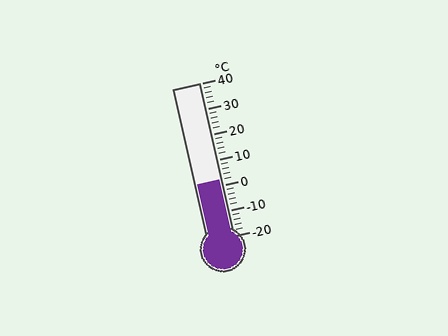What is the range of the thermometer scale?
The thermometer scale ranges from -20°C to 40°C.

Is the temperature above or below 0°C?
The temperature is above 0°C.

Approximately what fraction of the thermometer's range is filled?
The thermometer is filled to approximately 35% of its range.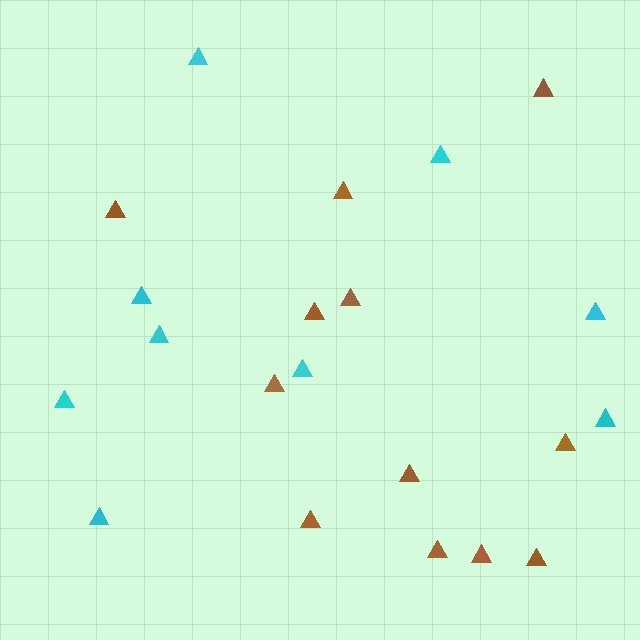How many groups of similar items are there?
There are 2 groups: one group of cyan triangles (9) and one group of brown triangles (12).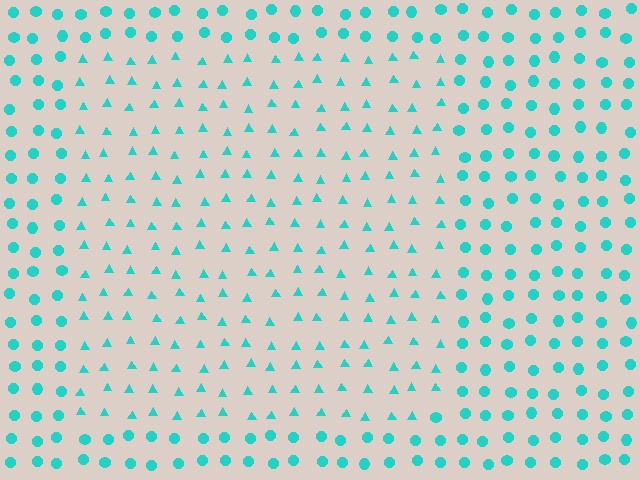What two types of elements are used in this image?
The image uses triangles inside the rectangle region and circles outside it.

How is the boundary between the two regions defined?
The boundary is defined by a change in element shape: triangles inside vs. circles outside. All elements share the same color and spacing.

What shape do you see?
I see a rectangle.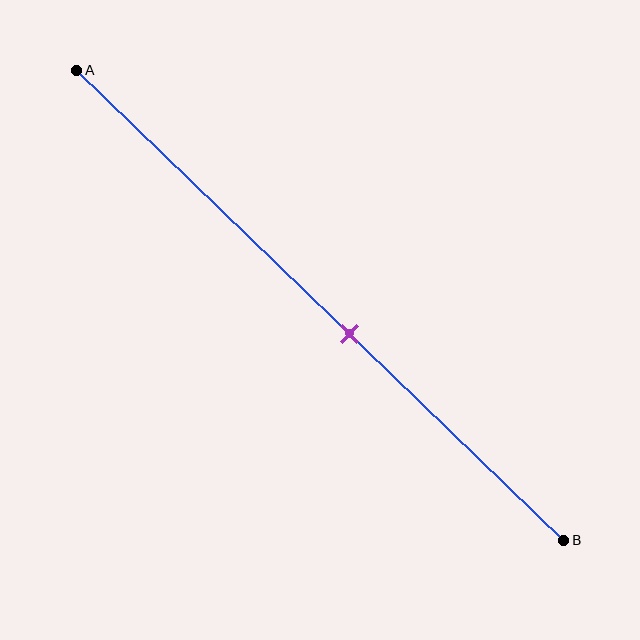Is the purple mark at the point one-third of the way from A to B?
No, the mark is at about 55% from A, not at the 33% one-third point.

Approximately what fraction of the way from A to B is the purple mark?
The purple mark is approximately 55% of the way from A to B.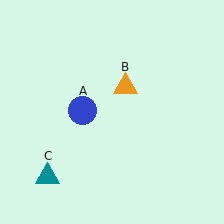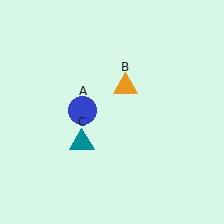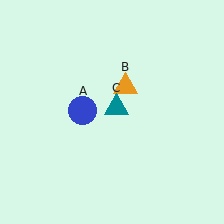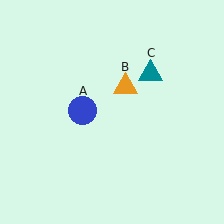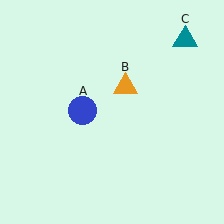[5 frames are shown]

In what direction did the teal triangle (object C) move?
The teal triangle (object C) moved up and to the right.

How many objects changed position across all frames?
1 object changed position: teal triangle (object C).